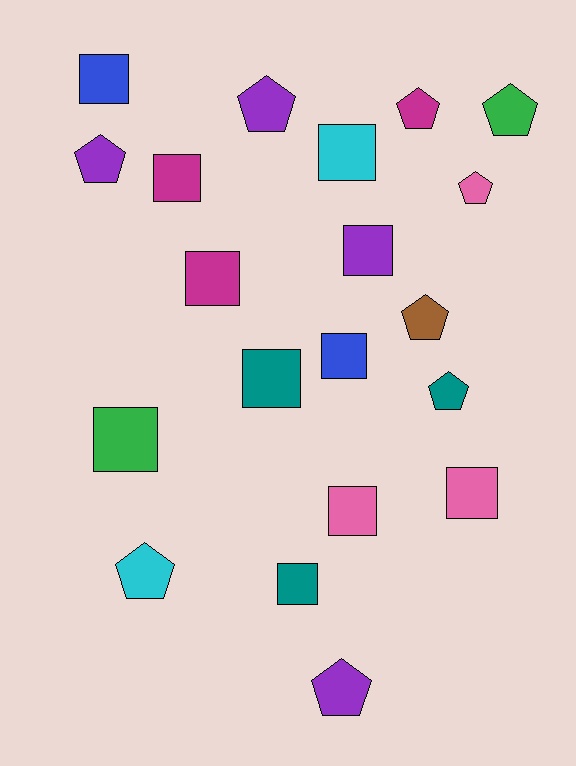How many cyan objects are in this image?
There are 2 cyan objects.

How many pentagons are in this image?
There are 9 pentagons.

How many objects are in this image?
There are 20 objects.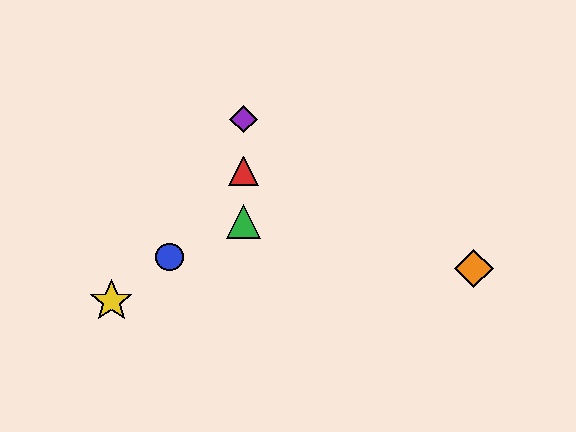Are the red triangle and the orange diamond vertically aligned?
No, the red triangle is at x≈243 and the orange diamond is at x≈474.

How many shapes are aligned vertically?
3 shapes (the red triangle, the green triangle, the purple diamond) are aligned vertically.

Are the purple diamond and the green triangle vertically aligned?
Yes, both are at x≈243.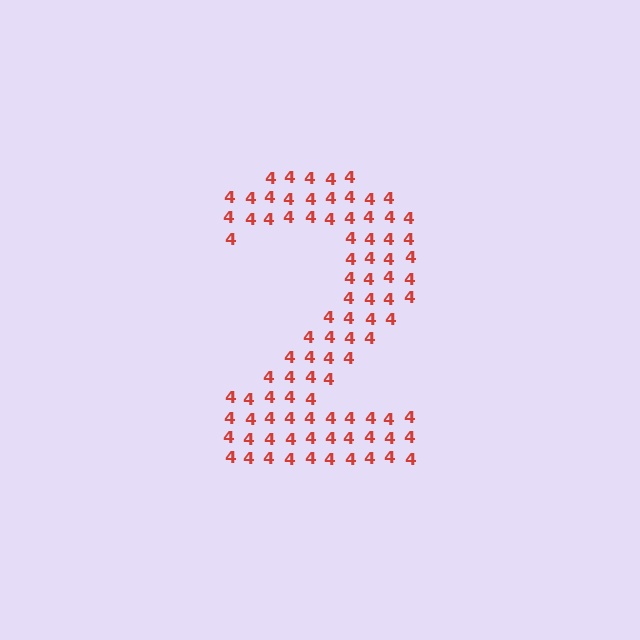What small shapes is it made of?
It is made of small digit 4's.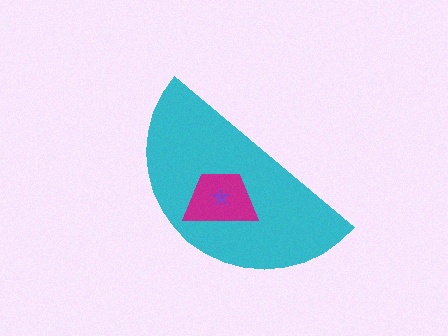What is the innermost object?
The purple star.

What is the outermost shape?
The cyan semicircle.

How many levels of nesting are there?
3.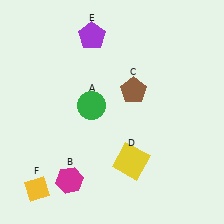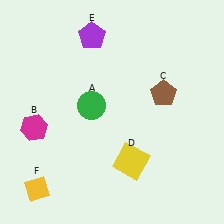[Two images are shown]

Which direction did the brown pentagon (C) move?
The brown pentagon (C) moved right.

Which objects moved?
The objects that moved are: the magenta hexagon (B), the brown pentagon (C).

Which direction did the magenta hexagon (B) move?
The magenta hexagon (B) moved up.